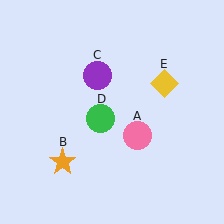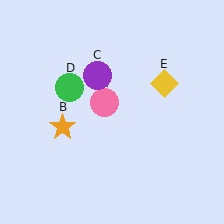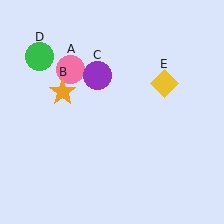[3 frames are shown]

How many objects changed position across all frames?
3 objects changed position: pink circle (object A), orange star (object B), green circle (object D).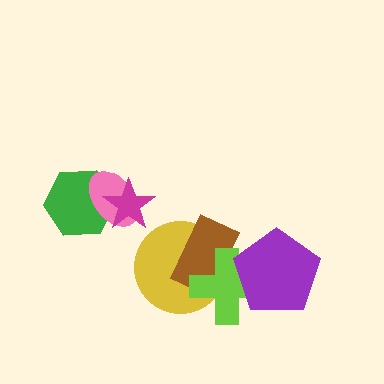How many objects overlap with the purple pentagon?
1 object overlaps with the purple pentagon.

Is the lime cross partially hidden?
Yes, it is partially covered by another shape.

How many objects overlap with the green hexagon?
2 objects overlap with the green hexagon.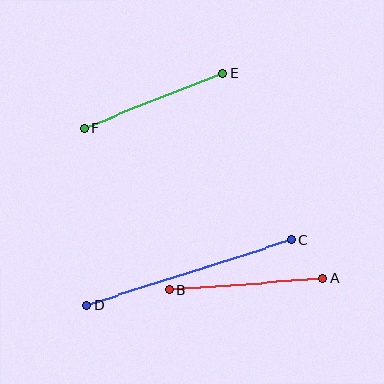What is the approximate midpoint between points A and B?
The midpoint is at approximately (246, 284) pixels.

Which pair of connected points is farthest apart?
Points C and D are farthest apart.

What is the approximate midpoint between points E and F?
The midpoint is at approximately (153, 100) pixels.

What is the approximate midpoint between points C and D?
The midpoint is at approximately (189, 273) pixels.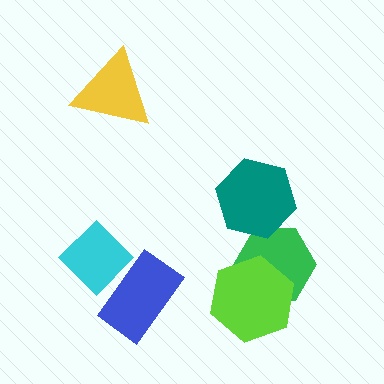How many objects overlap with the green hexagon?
2 objects overlap with the green hexagon.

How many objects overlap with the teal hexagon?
1 object overlaps with the teal hexagon.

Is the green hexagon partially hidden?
Yes, it is partially covered by another shape.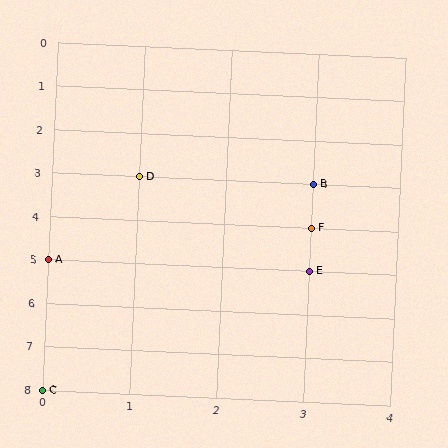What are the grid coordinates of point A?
Point A is at grid coordinates (0, 5).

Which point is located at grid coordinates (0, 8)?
Point C is at (0, 8).